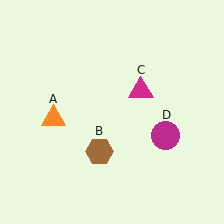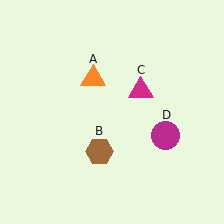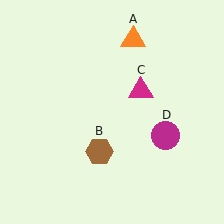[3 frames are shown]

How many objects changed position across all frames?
1 object changed position: orange triangle (object A).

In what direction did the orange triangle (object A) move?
The orange triangle (object A) moved up and to the right.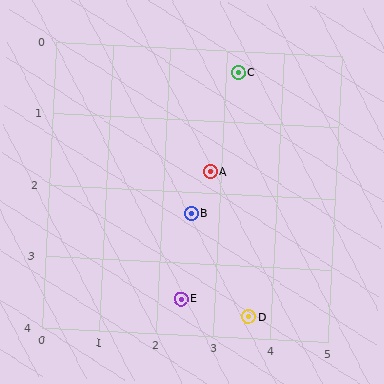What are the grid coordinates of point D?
Point D is at approximately (3.6, 3.7).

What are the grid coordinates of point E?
Point E is at approximately (2.4, 3.5).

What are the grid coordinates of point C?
Point C is at approximately (3.2, 0.3).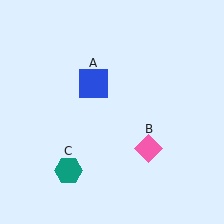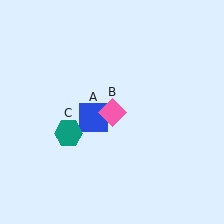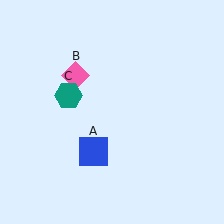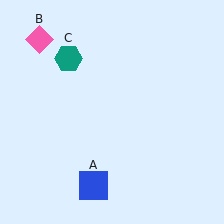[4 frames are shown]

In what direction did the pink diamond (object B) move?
The pink diamond (object B) moved up and to the left.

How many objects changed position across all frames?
3 objects changed position: blue square (object A), pink diamond (object B), teal hexagon (object C).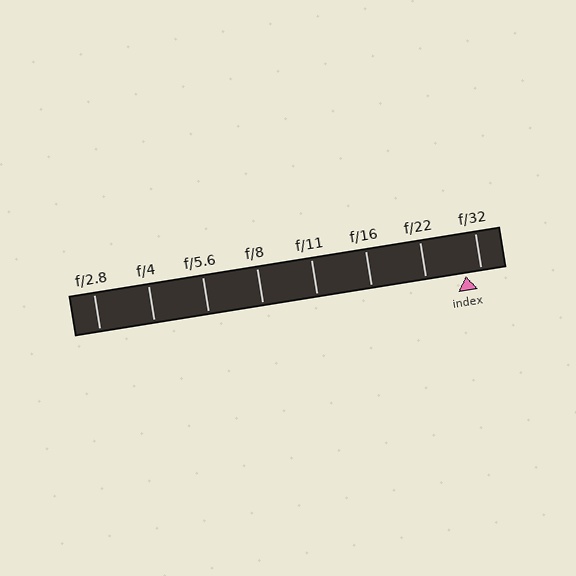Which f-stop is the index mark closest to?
The index mark is closest to f/32.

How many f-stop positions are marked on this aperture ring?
There are 8 f-stop positions marked.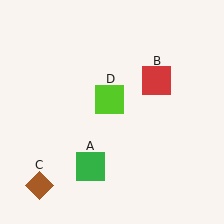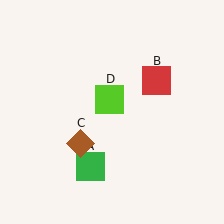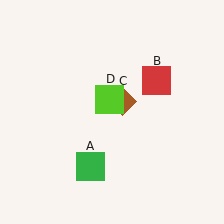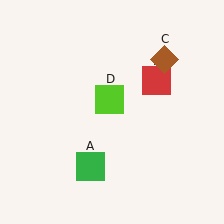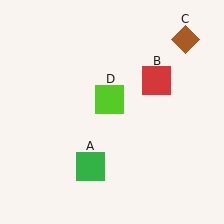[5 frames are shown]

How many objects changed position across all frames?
1 object changed position: brown diamond (object C).